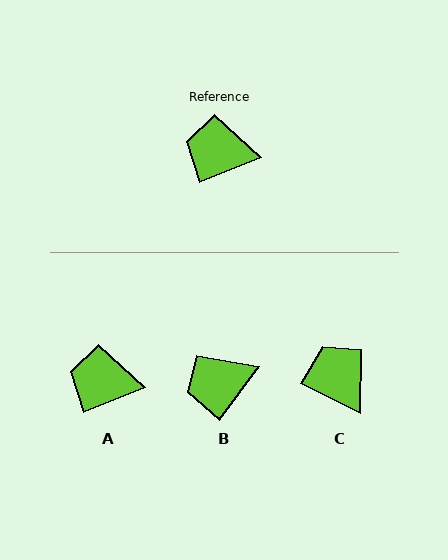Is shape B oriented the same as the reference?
No, it is off by about 32 degrees.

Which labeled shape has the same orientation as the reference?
A.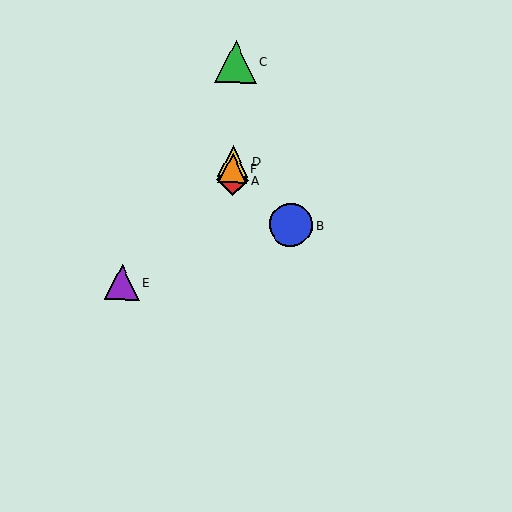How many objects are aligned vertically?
4 objects (A, C, D, F) are aligned vertically.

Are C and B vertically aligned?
No, C is at x≈236 and B is at x≈291.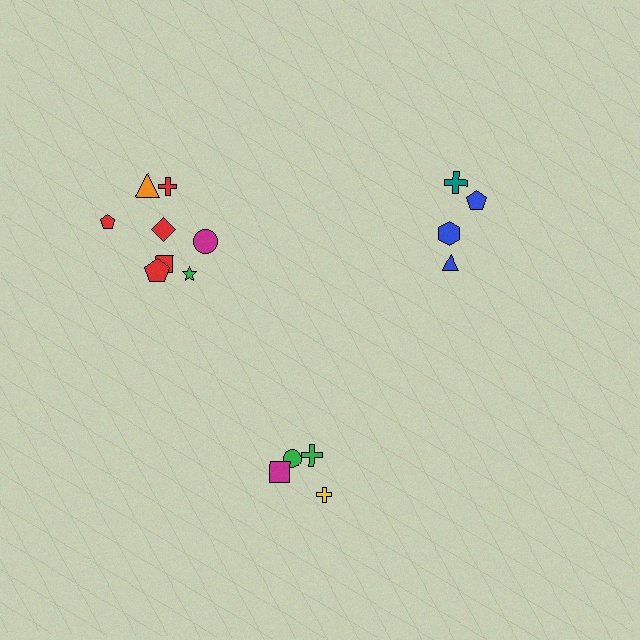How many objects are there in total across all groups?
There are 16 objects.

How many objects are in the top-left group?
There are 8 objects.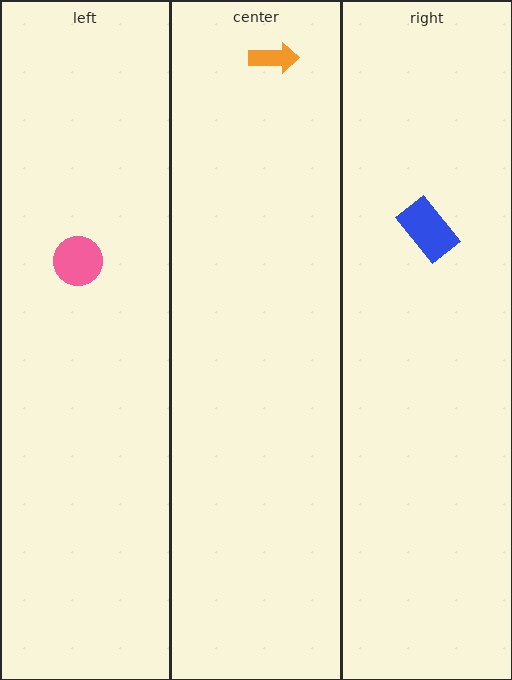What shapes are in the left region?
The pink circle.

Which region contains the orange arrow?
The center region.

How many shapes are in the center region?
1.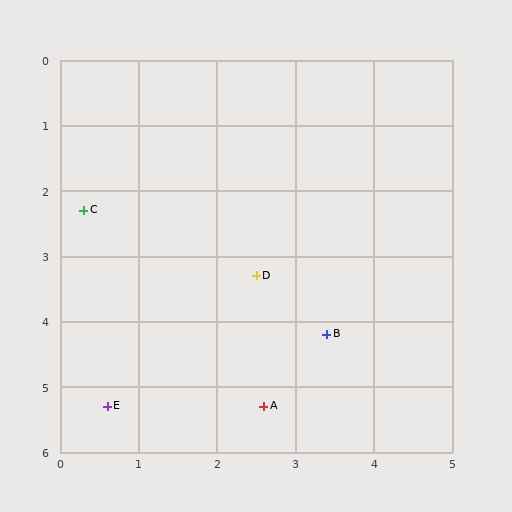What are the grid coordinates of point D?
Point D is at approximately (2.5, 3.3).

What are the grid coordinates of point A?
Point A is at approximately (2.6, 5.3).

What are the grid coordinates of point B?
Point B is at approximately (3.4, 4.2).